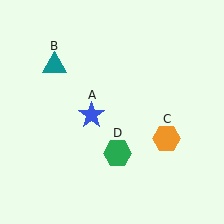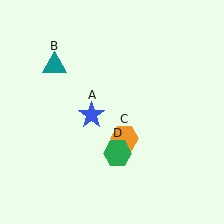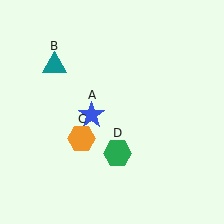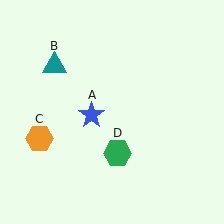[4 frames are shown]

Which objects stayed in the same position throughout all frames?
Blue star (object A) and teal triangle (object B) and green hexagon (object D) remained stationary.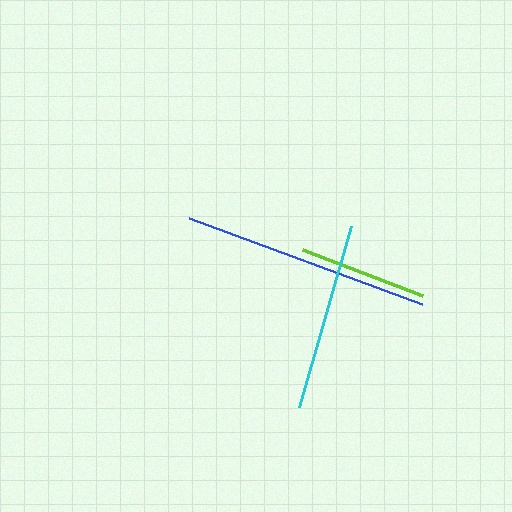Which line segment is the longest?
The blue line is the longest at approximately 248 pixels.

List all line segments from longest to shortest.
From longest to shortest: blue, cyan, lime.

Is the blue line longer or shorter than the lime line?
The blue line is longer than the lime line.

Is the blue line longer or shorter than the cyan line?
The blue line is longer than the cyan line.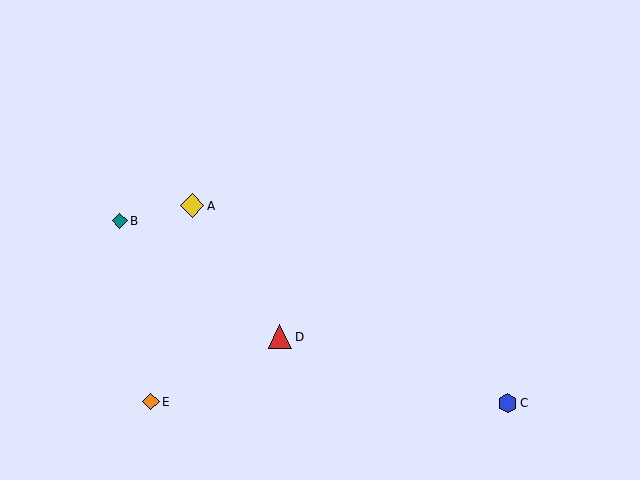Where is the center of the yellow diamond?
The center of the yellow diamond is at (192, 206).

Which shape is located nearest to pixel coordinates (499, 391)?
The blue hexagon (labeled C) at (507, 403) is nearest to that location.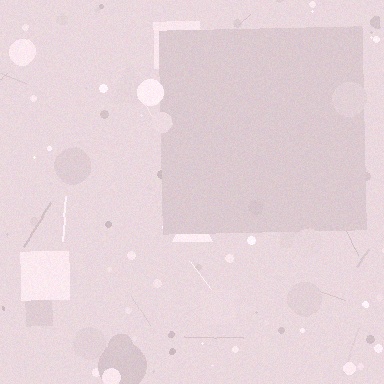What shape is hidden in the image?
A square is hidden in the image.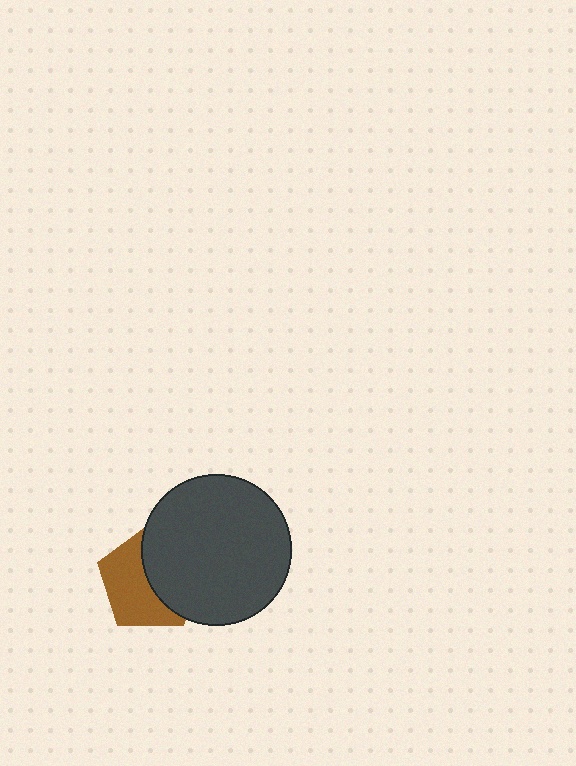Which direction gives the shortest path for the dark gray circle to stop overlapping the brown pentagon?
Moving right gives the shortest separation.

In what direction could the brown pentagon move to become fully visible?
The brown pentagon could move left. That would shift it out from behind the dark gray circle entirely.